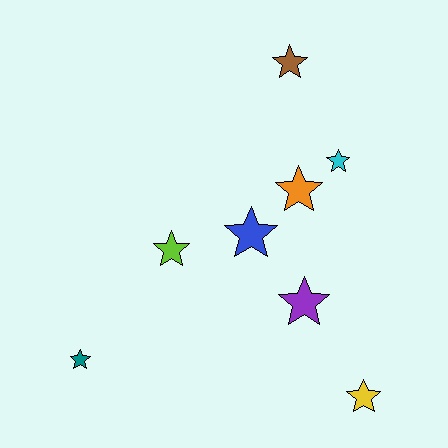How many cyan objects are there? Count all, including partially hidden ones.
There is 1 cyan object.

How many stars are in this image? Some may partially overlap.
There are 8 stars.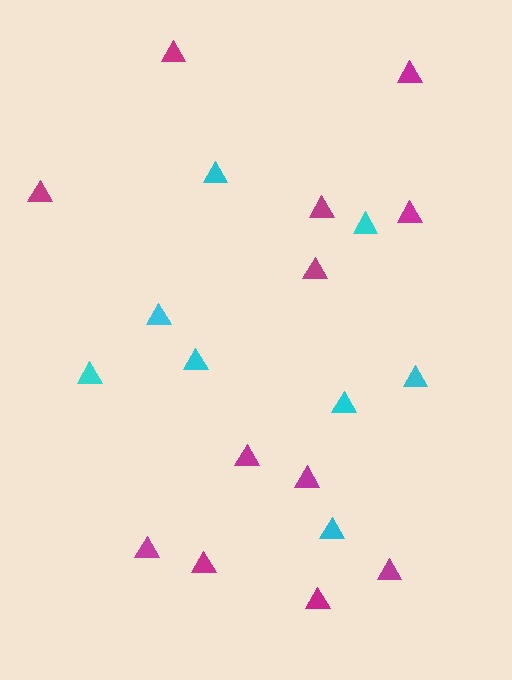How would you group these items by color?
There are 2 groups: one group of cyan triangles (8) and one group of magenta triangles (12).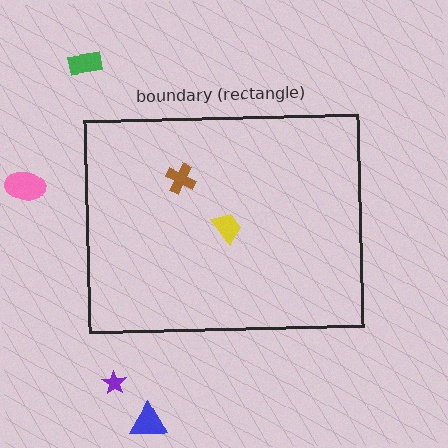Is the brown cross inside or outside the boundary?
Inside.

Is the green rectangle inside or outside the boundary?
Outside.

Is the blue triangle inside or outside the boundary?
Outside.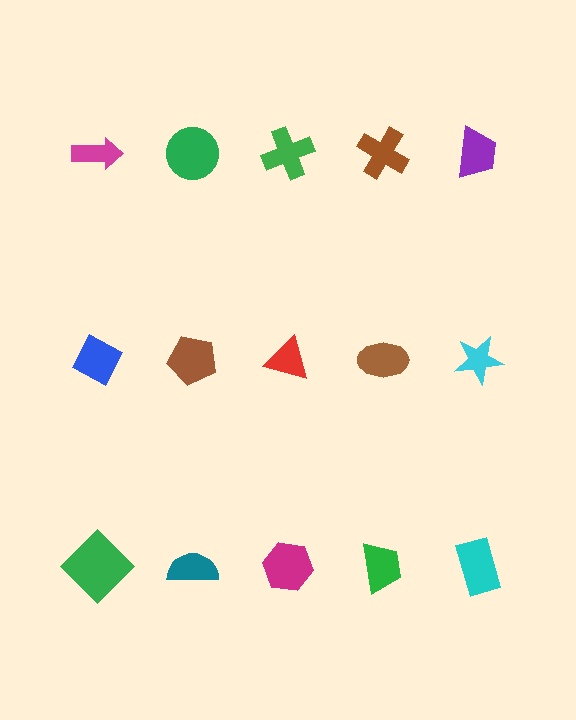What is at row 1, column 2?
A green circle.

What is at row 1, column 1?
A magenta arrow.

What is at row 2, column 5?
A cyan star.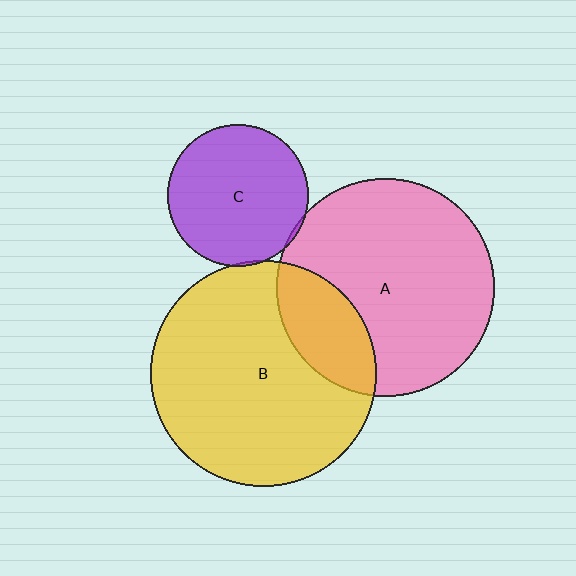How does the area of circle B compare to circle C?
Approximately 2.5 times.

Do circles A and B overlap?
Yes.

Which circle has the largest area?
Circle B (yellow).